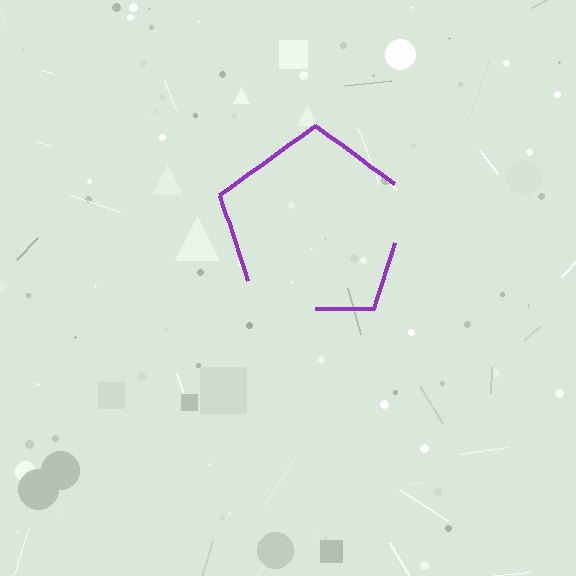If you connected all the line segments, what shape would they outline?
They would outline a pentagon.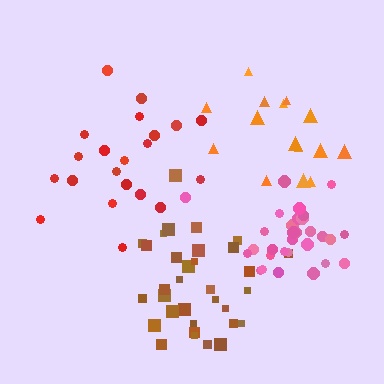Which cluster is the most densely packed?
Pink.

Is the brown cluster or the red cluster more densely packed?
Brown.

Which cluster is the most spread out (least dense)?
Orange.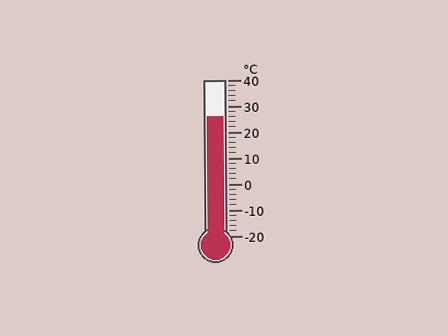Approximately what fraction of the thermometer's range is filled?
The thermometer is filled to approximately 75% of its range.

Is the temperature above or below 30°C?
The temperature is below 30°C.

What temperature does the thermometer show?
The thermometer shows approximately 26°C.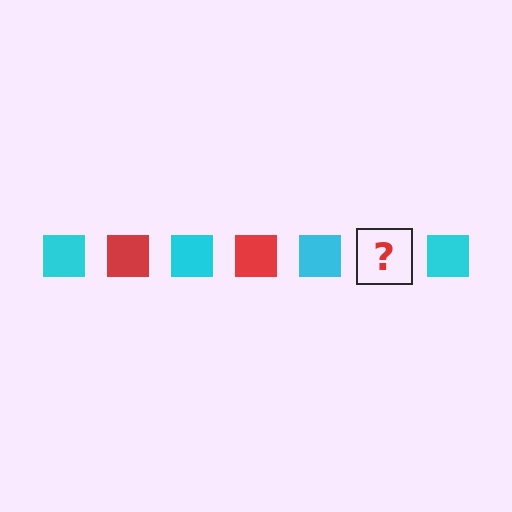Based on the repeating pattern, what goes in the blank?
The blank should be a red square.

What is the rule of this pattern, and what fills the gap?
The rule is that the pattern cycles through cyan, red squares. The gap should be filled with a red square.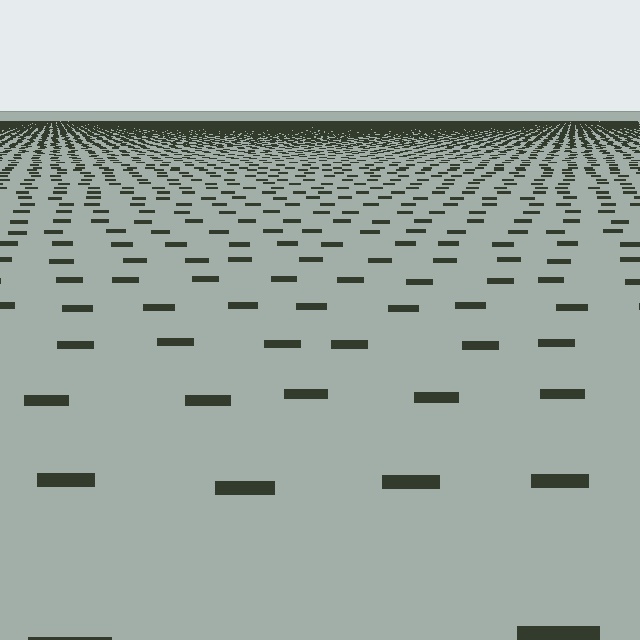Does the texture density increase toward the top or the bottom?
Density increases toward the top.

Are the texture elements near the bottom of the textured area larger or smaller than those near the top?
Larger. Near the bottom, elements are closer to the viewer and appear at a bigger on-screen size.